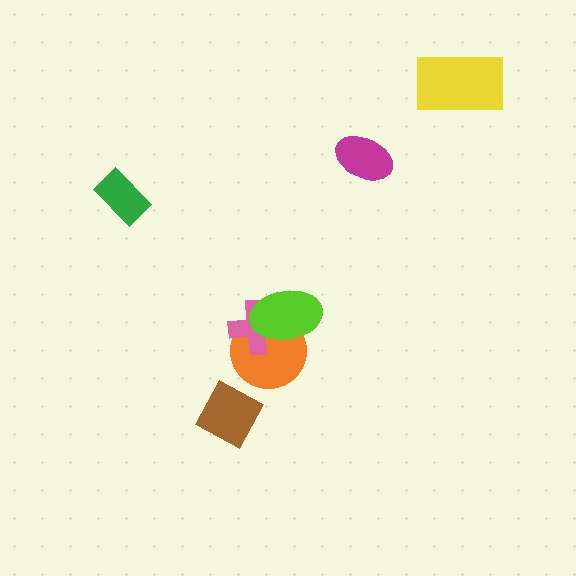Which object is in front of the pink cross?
The lime ellipse is in front of the pink cross.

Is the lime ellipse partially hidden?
No, no other shape covers it.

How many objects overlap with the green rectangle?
0 objects overlap with the green rectangle.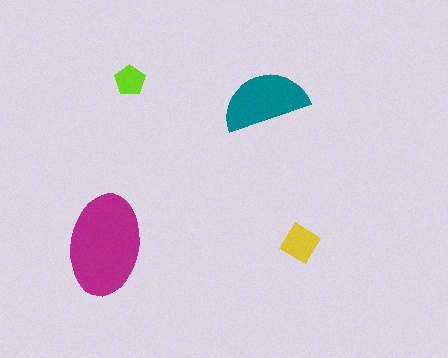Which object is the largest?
The magenta ellipse.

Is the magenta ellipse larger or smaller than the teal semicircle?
Larger.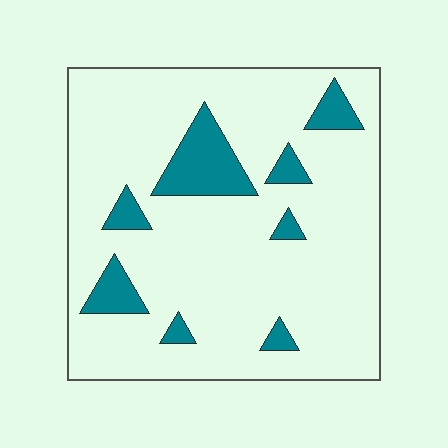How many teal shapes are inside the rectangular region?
8.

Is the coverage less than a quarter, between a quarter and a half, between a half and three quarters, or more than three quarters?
Less than a quarter.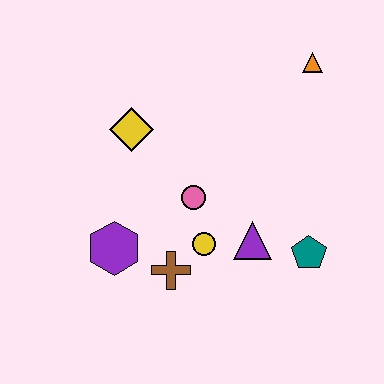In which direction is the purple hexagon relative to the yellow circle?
The purple hexagon is to the left of the yellow circle.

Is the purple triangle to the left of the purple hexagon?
No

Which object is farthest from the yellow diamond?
The teal pentagon is farthest from the yellow diamond.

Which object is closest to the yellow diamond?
The pink circle is closest to the yellow diamond.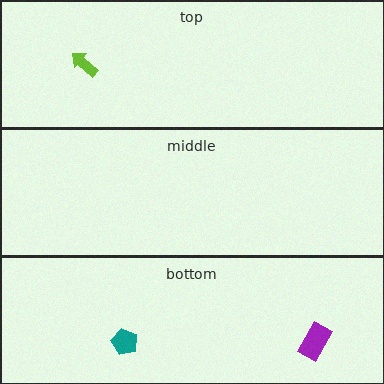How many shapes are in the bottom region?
2.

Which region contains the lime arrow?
The top region.